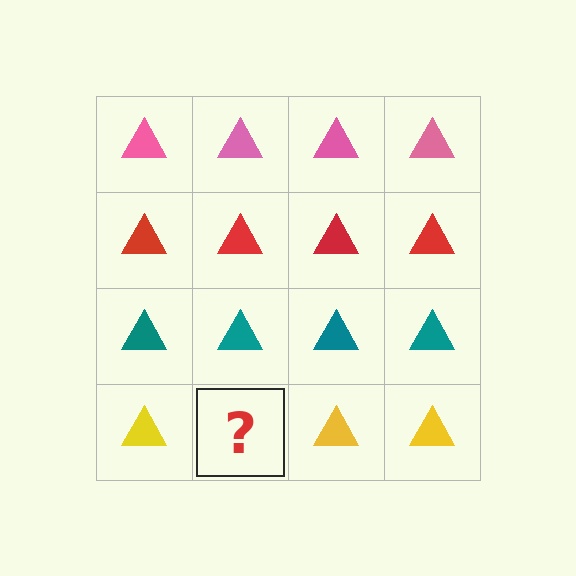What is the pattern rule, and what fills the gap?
The rule is that each row has a consistent color. The gap should be filled with a yellow triangle.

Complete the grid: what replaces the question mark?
The question mark should be replaced with a yellow triangle.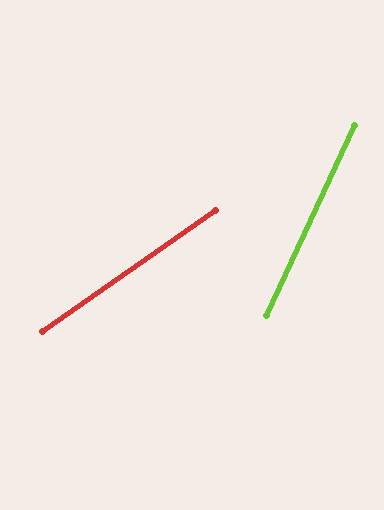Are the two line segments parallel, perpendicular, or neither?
Neither parallel nor perpendicular — they differ by about 30°.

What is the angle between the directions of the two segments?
Approximately 30 degrees.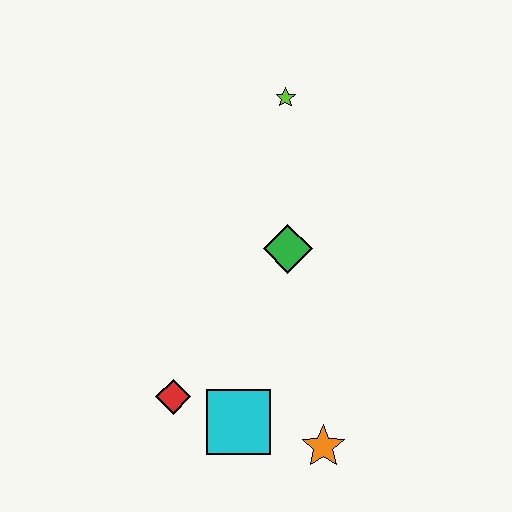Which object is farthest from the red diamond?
The lime star is farthest from the red diamond.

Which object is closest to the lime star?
The green diamond is closest to the lime star.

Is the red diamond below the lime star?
Yes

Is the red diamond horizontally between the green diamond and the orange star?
No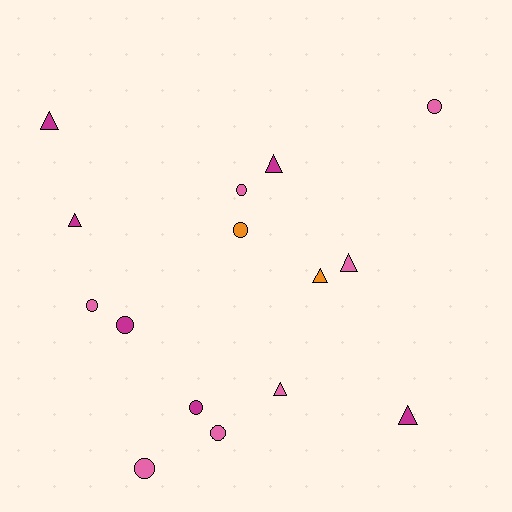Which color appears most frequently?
Pink, with 7 objects.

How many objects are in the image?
There are 15 objects.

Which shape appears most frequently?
Circle, with 8 objects.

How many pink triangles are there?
There are 2 pink triangles.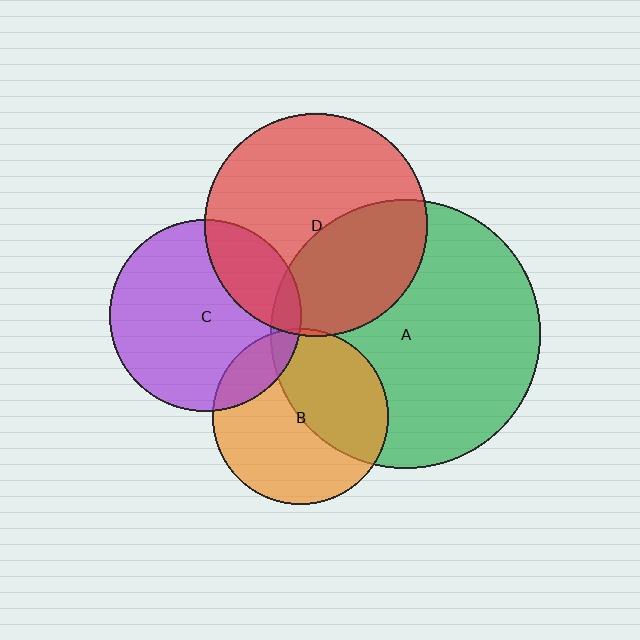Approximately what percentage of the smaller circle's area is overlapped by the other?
Approximately 25%.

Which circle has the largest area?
Circle A (green).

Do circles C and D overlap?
Yes.